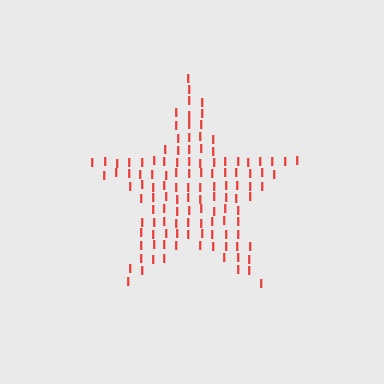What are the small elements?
The small elements are letter I's.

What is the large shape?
The large shape is a star.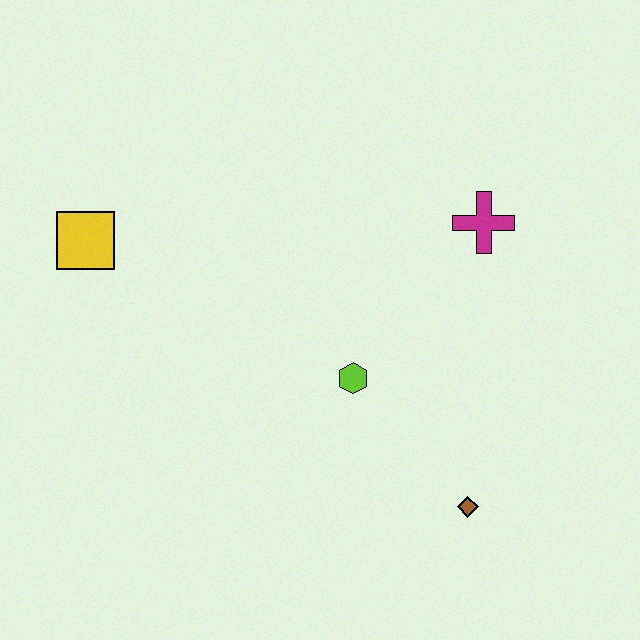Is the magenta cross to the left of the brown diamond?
No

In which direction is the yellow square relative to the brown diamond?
The yellow square is to the left of the brown diamond.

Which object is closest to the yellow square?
The lime hexagon is closest to the yellow square.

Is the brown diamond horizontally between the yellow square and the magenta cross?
Yes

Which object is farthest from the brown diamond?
The yellow square is farthest from the brown diamond.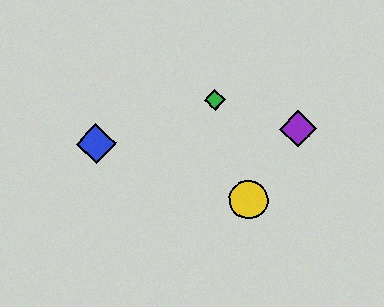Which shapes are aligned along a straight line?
The red square, the blue diamond, the yellow circle are aligned along a straight line.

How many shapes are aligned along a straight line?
3 shapes (the red square, the blue diamond, the yellow circle) are aligned along a straight line.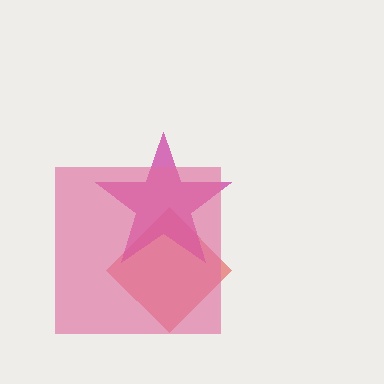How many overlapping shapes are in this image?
There are 3 overlapping shapes in the image.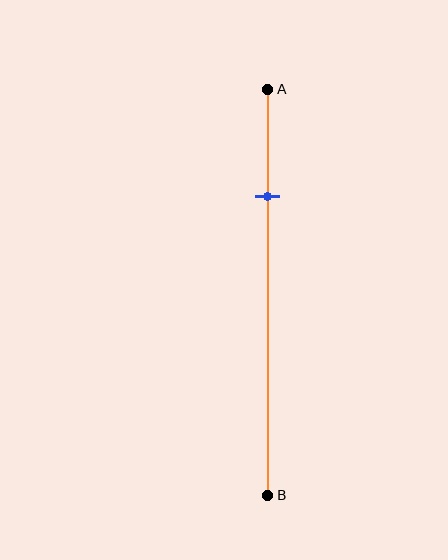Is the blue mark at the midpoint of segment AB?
No, the mark is at about 25% from A, not at the 50% midpoint.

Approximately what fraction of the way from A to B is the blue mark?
The blue mark is approximately 25% of the way from A to B.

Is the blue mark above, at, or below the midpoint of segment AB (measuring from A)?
The blue mark is above the midpoint of segment AB.